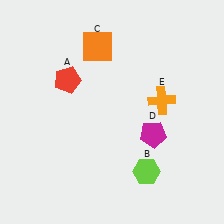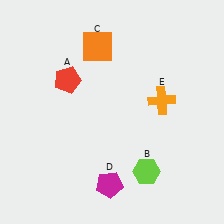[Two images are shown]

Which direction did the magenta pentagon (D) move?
The magenta pentagon (D) moved down.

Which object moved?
The magenta pentagon (D) moved down.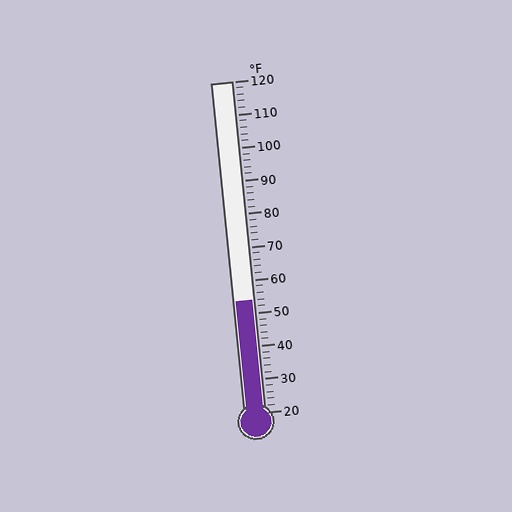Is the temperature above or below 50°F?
The temperature is above 50°F.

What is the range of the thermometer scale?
The thermometer scale ranges from 20°F to 120°F.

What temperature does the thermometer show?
The thermometer shows approximately 54°F.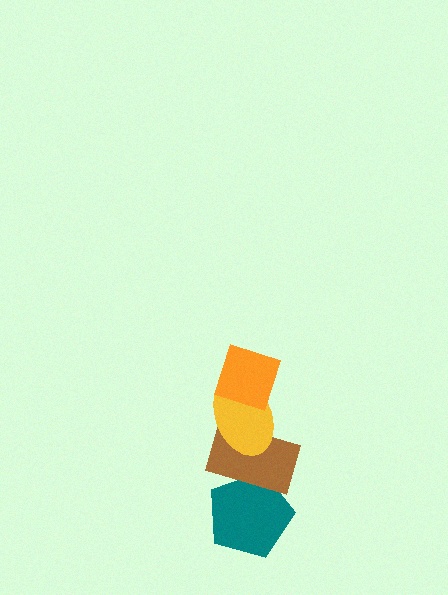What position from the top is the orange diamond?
The orange diamond is 1st from the top.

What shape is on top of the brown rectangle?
The yellow ellipse is on top of the brown rectangle.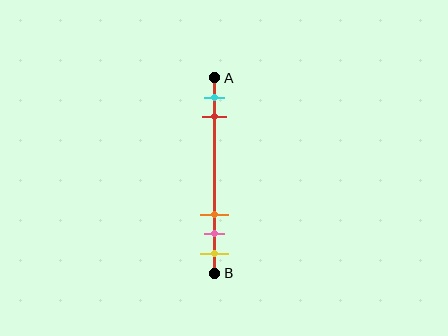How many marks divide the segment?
There are 5 marks dividing the segment.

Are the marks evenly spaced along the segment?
No, the marks are not evenly spaced.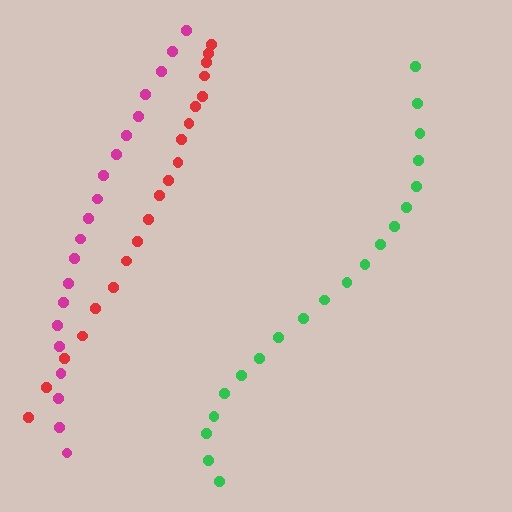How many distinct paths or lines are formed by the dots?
There are 3 distinct paths.